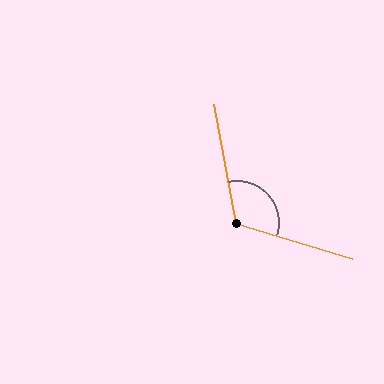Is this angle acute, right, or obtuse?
It is obtuse.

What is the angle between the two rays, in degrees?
Approximately 118 degrees.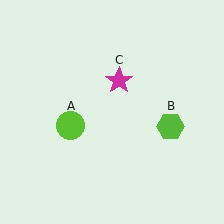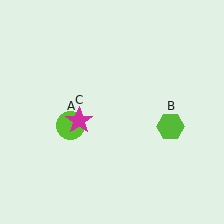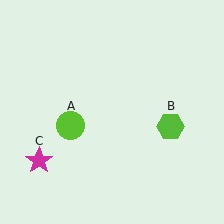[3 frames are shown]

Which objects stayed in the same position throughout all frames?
Lime circle (object A) and lime hexagon (object B) remained stationary.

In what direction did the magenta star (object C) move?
The magenta star (object C) moved down and to the left.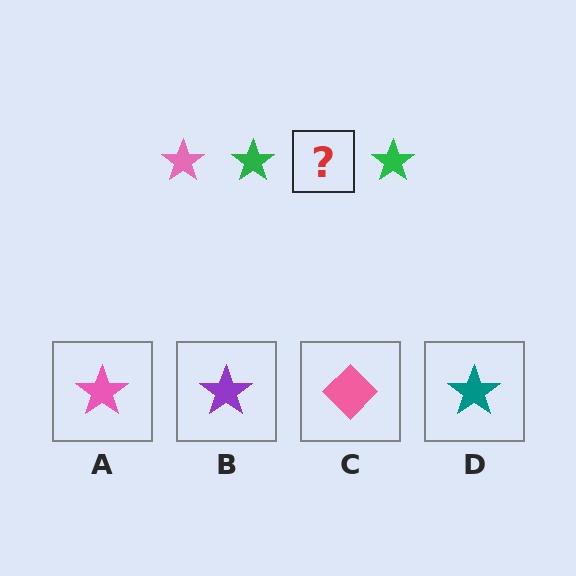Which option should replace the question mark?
Option A.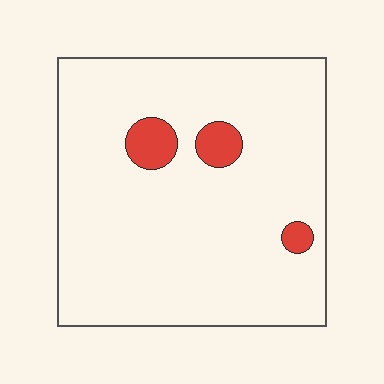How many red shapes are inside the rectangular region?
3.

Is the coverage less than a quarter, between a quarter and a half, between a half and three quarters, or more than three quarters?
Less than a quarter.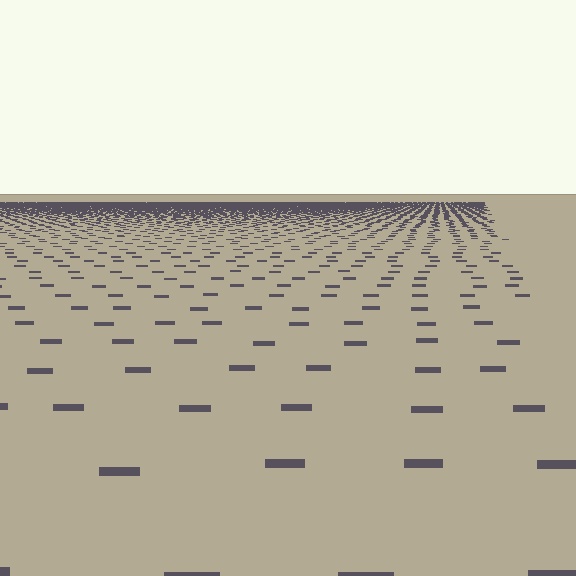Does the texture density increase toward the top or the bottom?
Density increases toward the top.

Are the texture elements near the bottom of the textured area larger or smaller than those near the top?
Larger. Near the bottom, elements are closer to the viewer and appear at a bigger on-screen size.